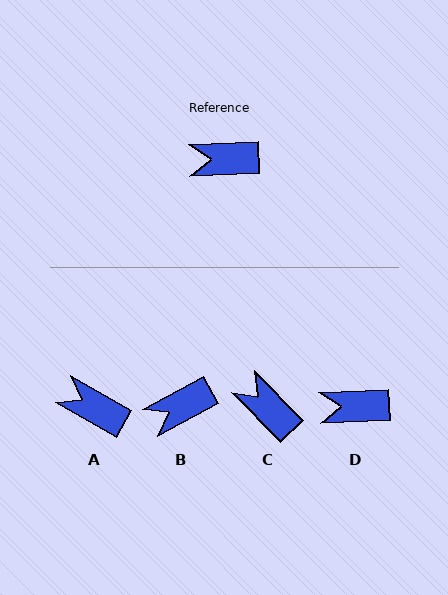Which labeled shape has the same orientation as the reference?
D.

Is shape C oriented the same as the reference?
No, it is off by about 48 degrees.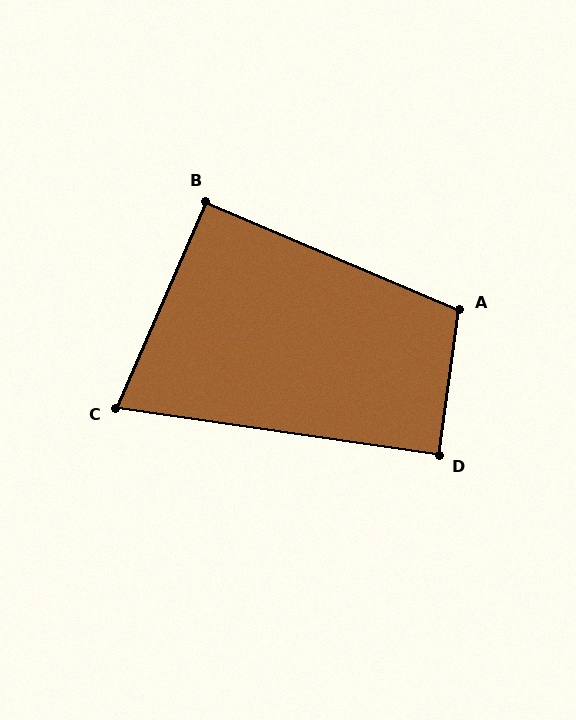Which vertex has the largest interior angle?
A, at approximately 105 degrees.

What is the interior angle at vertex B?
Approximately 90 degrees (approximately right).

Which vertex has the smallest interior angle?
C, at approximately 75 degrees.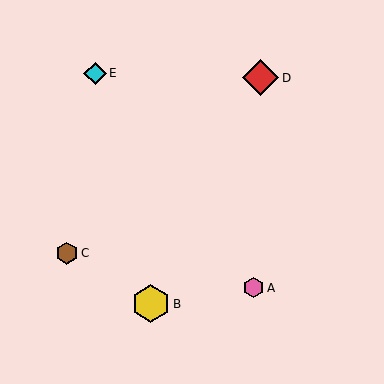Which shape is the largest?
The yellow hexagon (labeled B) is the largest.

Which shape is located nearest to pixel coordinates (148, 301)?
The yellow hexagon (labeled B) at (151, 304) is nearest to that location.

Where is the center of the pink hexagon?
The center of the pink hexagon is at (254, 288).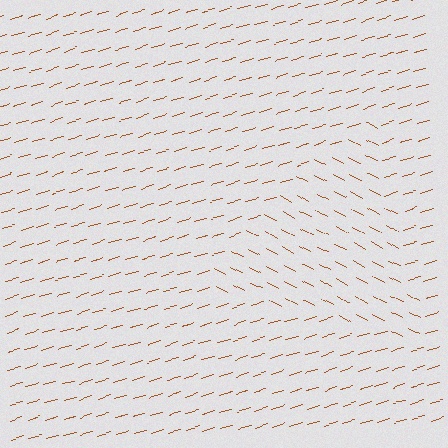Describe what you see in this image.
The image is filled with small brown line segments. A triangle region in the image has lines oriented differently from the surrounding lines, creating a visible texture boundary.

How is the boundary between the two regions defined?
The boundary is defined purely by a change in line orientation (approximately 45 degrees difference). All lines are the same color and thickness.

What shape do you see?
I see a triangle.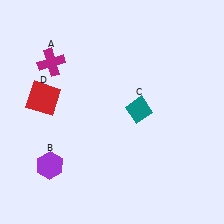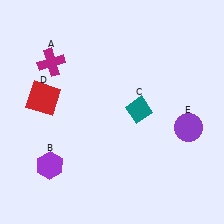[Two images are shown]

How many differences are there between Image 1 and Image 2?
There is 1 difference between the two images.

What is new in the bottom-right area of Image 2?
A purple circle (E) was added in the bottom-right area of Image 2.